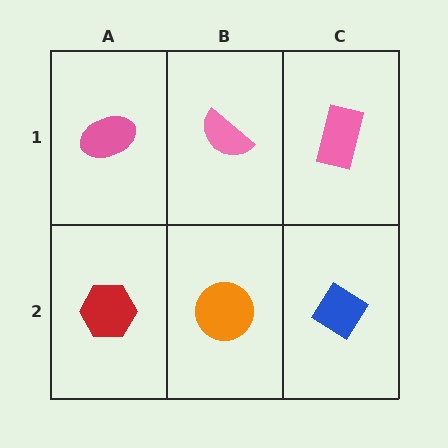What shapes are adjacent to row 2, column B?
A pink semicircle (row 1, column B), a red hexagon (row 2, column A), a blue diamond (row 2, column C).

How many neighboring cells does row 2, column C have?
2.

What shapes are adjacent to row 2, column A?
A pink ellipse (row 1, column A), an orange circle (row 2, column B).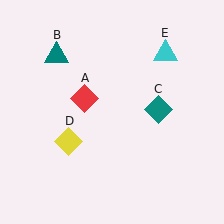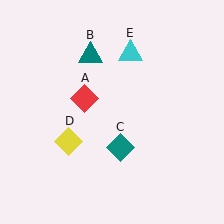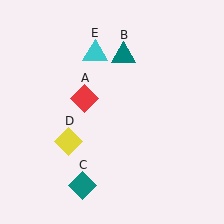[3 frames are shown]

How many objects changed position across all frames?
3 objects changed position: teal triangle (object B), teal diamond (object C), cyan triangle (object E).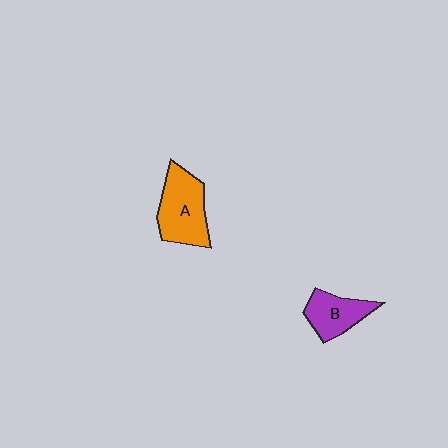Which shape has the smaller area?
Shape B (purple).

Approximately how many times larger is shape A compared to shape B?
Approximately 1.4 times.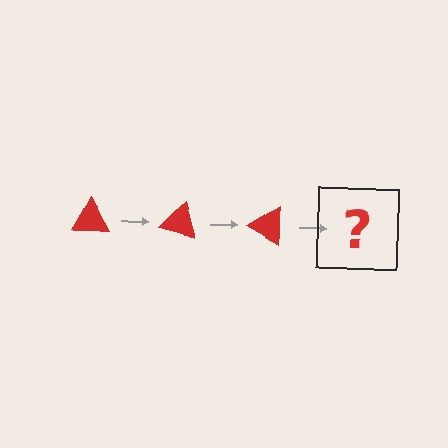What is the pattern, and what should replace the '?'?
The pattern is that the triangle rotates 15 degrees each step. The '?' should be a red triangle rotated 45 degrees.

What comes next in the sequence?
The next element should be a red triangle rotated 45 degrees.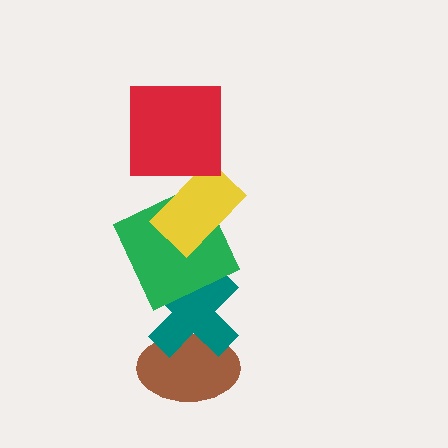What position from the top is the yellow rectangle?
The yellow rectangle is 2nd from the top.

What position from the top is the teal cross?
The teal cross is 4th from the top.